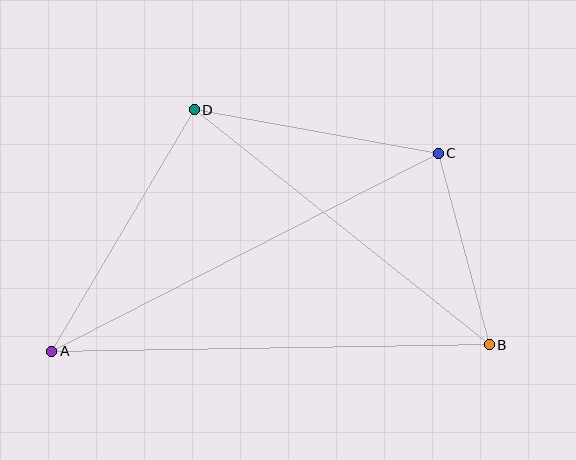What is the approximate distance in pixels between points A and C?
The distance between A and C is approximately 434 pixels.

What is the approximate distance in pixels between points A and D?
The distance between A and D is approximately 280 pixels.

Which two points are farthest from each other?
Points A and B are farthest from each other.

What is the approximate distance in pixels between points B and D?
The distance between B and D is approximately 377 pixels.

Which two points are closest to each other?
Points B and C are closest to each other.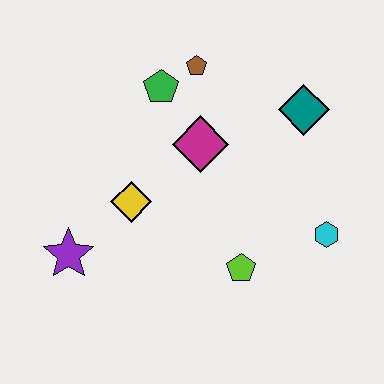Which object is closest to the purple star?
The yellow diamond is closest to the purple star.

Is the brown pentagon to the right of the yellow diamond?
Yes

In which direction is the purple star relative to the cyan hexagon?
The purple star is to the left of the cyan hexagon.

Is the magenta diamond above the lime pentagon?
Yes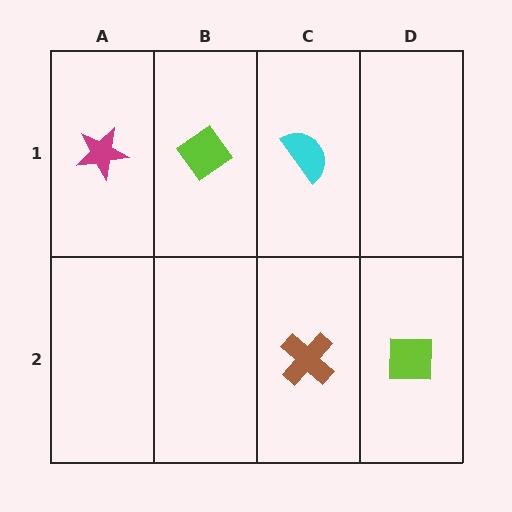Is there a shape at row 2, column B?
No, that cell is empty.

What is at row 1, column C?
A cyan semicircle.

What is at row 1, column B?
A lime diamond.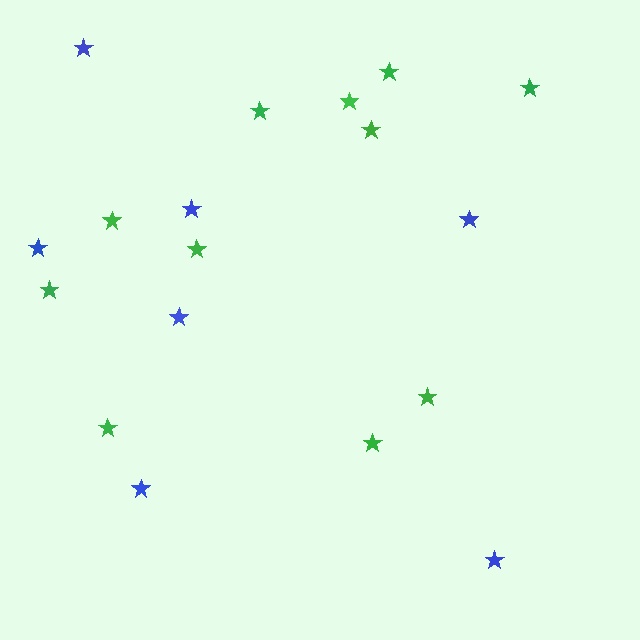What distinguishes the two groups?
There are 2 groups: one group of green stars (11) and one group of blue stars (7).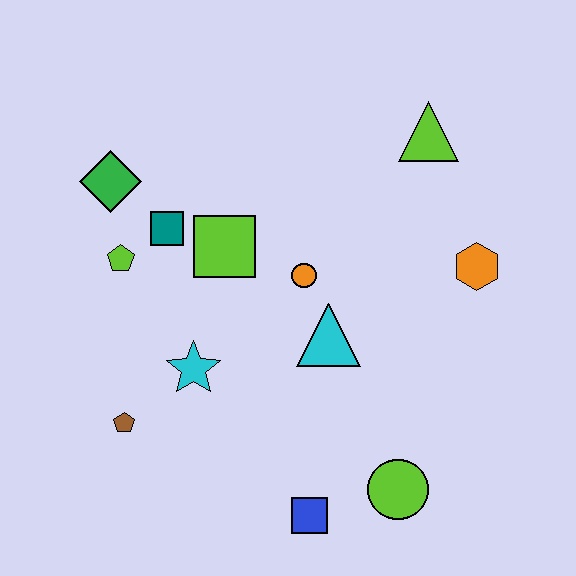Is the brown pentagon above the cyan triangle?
No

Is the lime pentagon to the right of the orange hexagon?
No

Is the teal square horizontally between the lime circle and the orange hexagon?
No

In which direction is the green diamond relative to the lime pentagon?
The green diamond is above the lime pentagon.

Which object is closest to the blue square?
The lime circle is closest to the blue square.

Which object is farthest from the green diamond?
The lime circle is farthest from the green diamond.